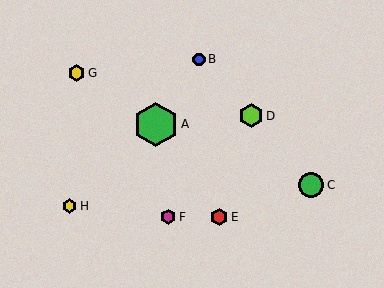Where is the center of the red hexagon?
The center of the red hexagon is at (219, 217).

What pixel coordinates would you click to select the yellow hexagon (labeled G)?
Click at (77, 73) to select the yellow hexagon G.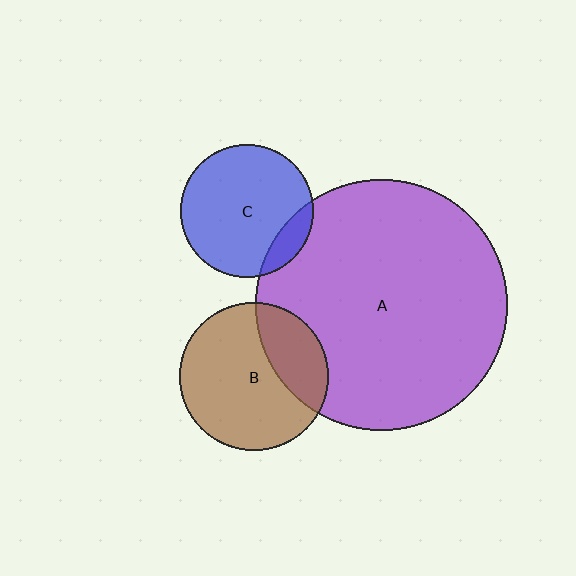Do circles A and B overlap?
Yes.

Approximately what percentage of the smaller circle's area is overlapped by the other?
Approximately 30%.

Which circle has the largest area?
Circle A (purple).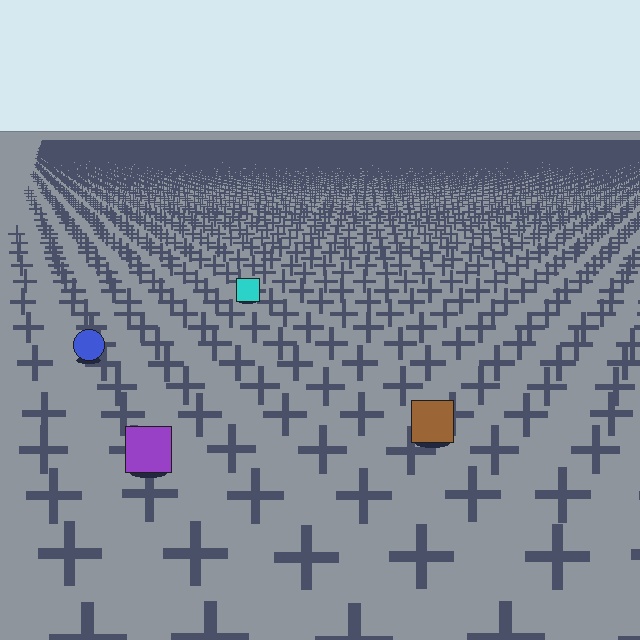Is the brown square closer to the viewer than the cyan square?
Yes. The brown square is closer — you can tell from the texture gradient: the ground texture is coarser near it.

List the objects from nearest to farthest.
From nearest to farthest: the purple square, the brown square, the blue circle, the cyan square.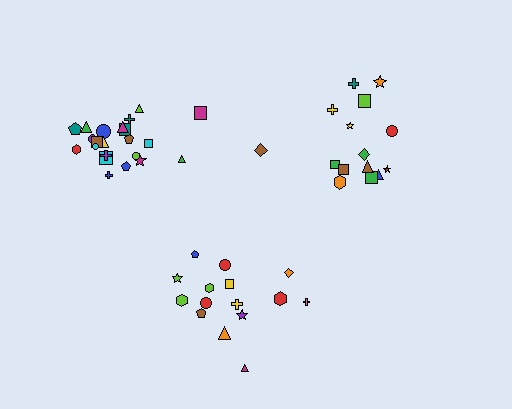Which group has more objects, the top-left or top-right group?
The top-left group.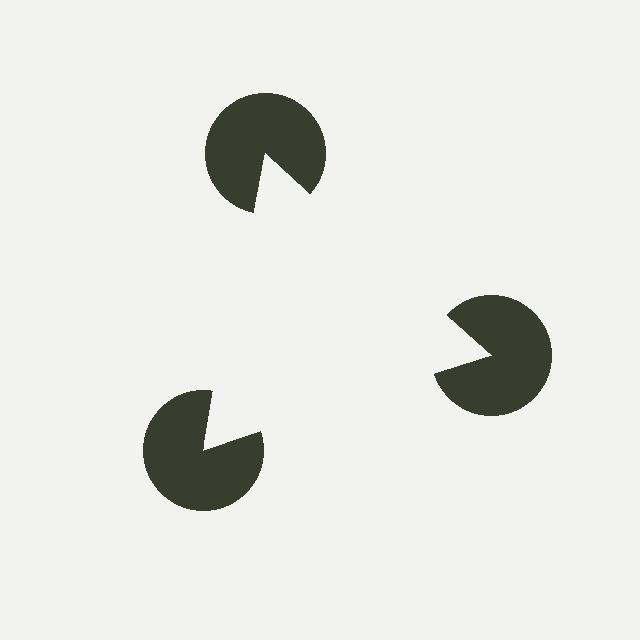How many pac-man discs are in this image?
There are 3 — one at each vertex of the illusory triangle.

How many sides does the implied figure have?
3 sides.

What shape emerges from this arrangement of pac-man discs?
An illusory triangle — its edges are inferred from the aligned wedge cuts in the pac-man discs, not physically drawn.